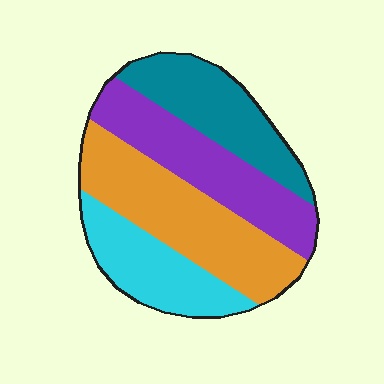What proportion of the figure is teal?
Teal takes up about one fifth (1/5) of the figure.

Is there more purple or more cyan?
Purple.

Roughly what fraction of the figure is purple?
Purple takes up about one quarter (1/4) of the figure.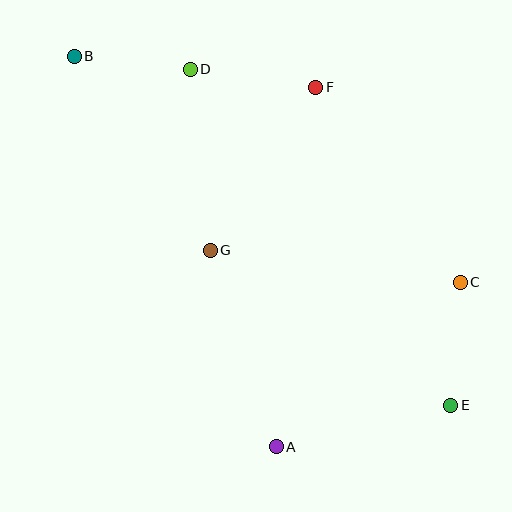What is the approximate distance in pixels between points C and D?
The distance between C and D is approximately 344 pixels.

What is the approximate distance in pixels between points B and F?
The distance between B and F is approximately 243 pixels.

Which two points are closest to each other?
Points B and D are closest to each other.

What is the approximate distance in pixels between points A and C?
The distance between A and C is approximately 247 pixels.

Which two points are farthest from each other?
Points B and E are farthest from each other.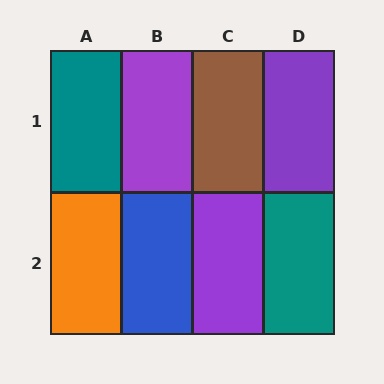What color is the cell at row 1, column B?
Purple.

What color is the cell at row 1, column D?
Purple.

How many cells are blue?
1 cell is blue.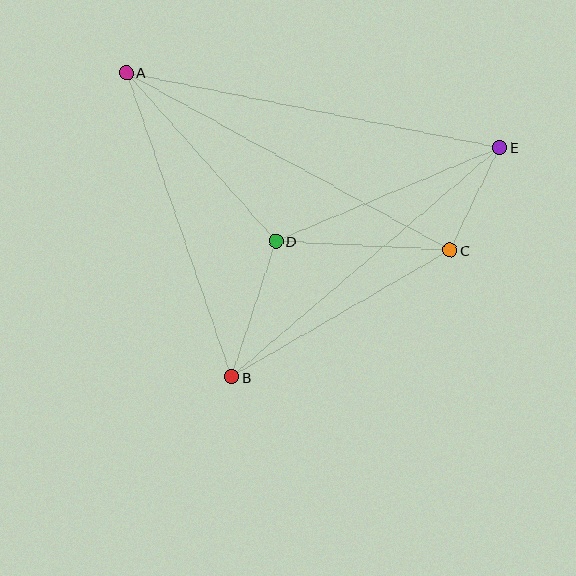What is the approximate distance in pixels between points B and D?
The distance between B and D is approximately 142 pixels.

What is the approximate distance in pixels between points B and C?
The distance between B and C is approximately 252 pixels.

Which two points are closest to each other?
Points C and E are closest to each other.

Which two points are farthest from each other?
Points A and E are farthest from each other.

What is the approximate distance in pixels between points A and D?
The distance between A and D is approximately 225 pixels.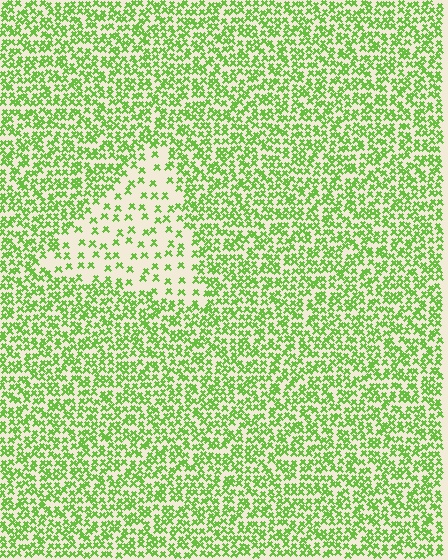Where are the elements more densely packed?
The elements are more densely packed outside the triangle boundary.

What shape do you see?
I see a triangle.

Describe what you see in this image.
The image contains small lime elements arranged at two different densities. A triangle-shaped region is visible where the elements are less densely packed than the surrounding area.